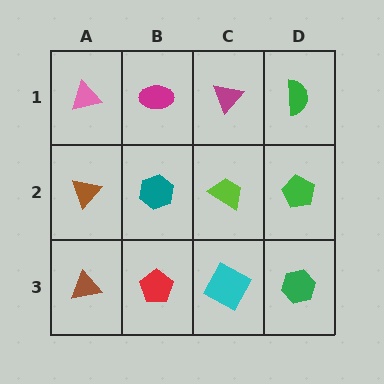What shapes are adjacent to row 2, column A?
A pink triangle (row 1, column A), a brown triangle (row 3, column A), a teal hexagon (row 2, column B).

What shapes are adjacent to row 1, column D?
A green pentagon (row 2, column D), a magenta triangle (row 1, column C).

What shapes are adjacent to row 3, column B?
A teal hexagon (row 2, column B), a brown triangle (row 3, column A), a cyan square (row 3, column C).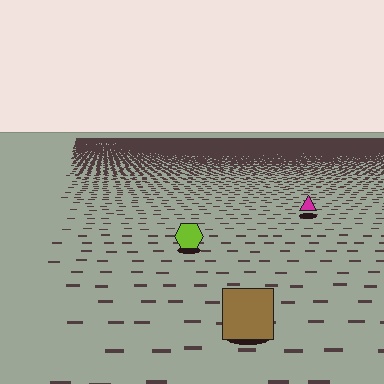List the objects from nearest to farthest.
From nearest to farthest: the brown square, the lime hexagon, the magenta triangle.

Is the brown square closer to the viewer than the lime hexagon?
Yes. The brown square is closer — you can tell from the texture gradient: the ground texture is coarser near it.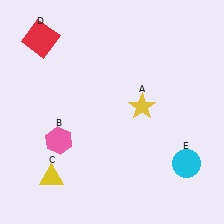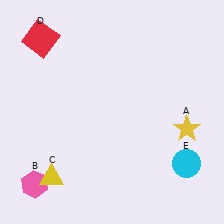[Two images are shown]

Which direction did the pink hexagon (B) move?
The pink hexagon (B) moved down.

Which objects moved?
The objects that moved are: the yellow star (A), the pink hexagon (B).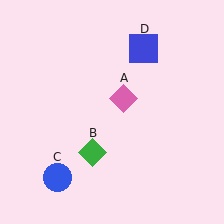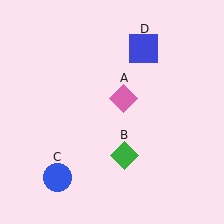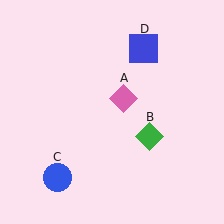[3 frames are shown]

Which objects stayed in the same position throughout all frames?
Pink diamond (object A) and blue circle (object C) and blue square (object D) remained stationary.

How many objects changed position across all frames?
1 object changed position: green diamond (object B).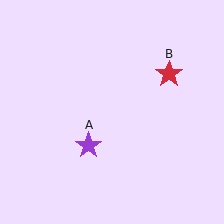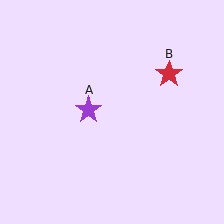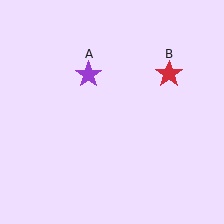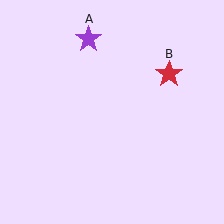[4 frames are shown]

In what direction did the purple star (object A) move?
The purple star (object A) moved up.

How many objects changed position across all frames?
1 object changed position: purple star (object A).